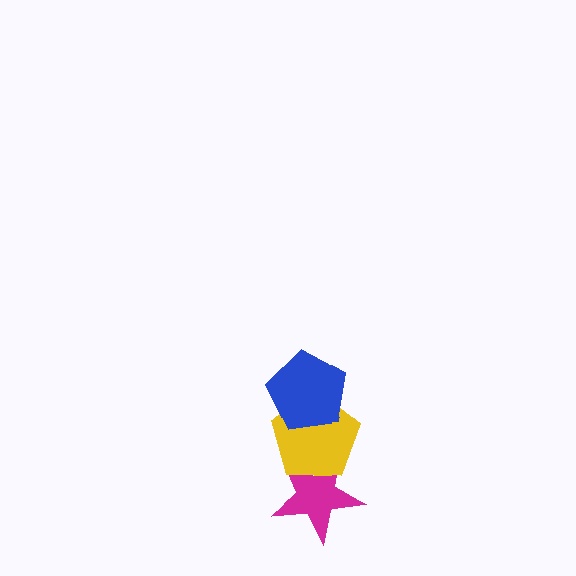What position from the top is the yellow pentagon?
The yellow pentagon is 2nd from the top.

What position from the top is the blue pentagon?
The blue pentagon is 1st from the top.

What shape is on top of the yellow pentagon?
The blue pentagon is on top of the yellow pentagon.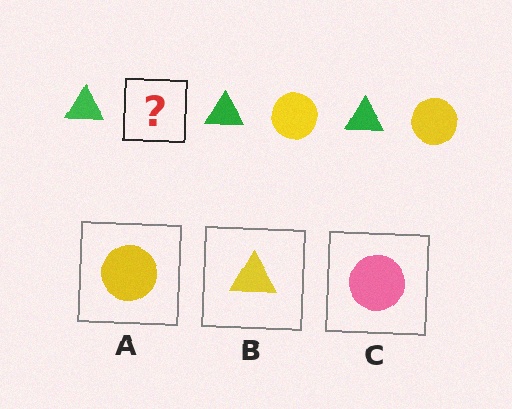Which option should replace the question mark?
Option A.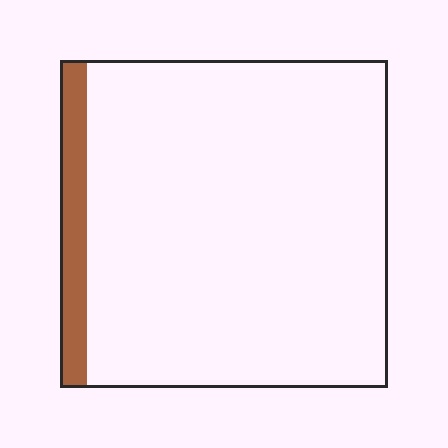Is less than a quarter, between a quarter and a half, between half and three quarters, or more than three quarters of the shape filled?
Less than a quarter.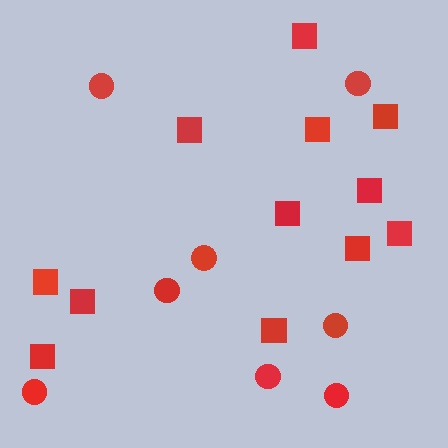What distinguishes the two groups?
There are 2 groups: one group of circles (8) and one group of squares (12).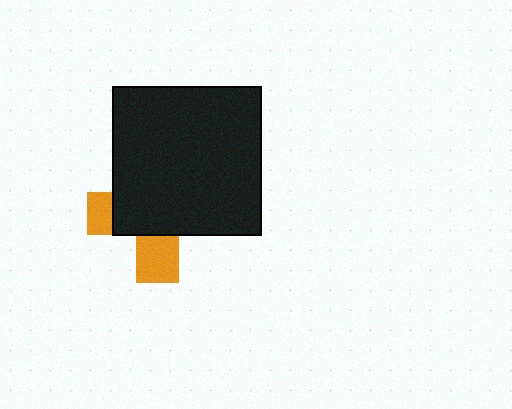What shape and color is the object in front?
The object in front is a black square.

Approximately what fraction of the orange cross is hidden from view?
Roughly 69% of the orange cross is hidden behind the black square.